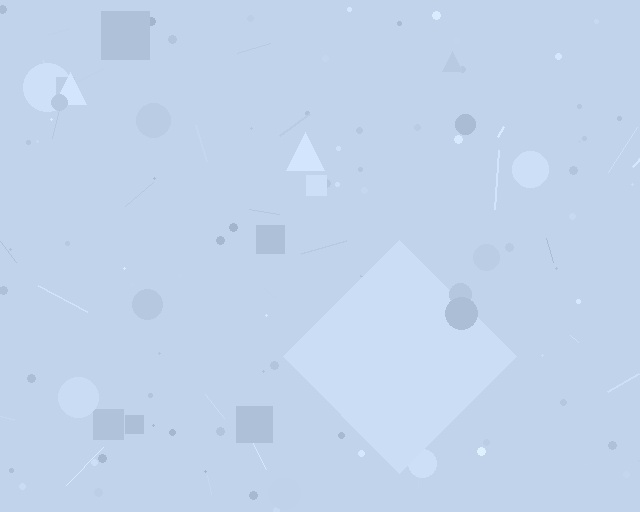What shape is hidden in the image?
A diamond is hidden in the image.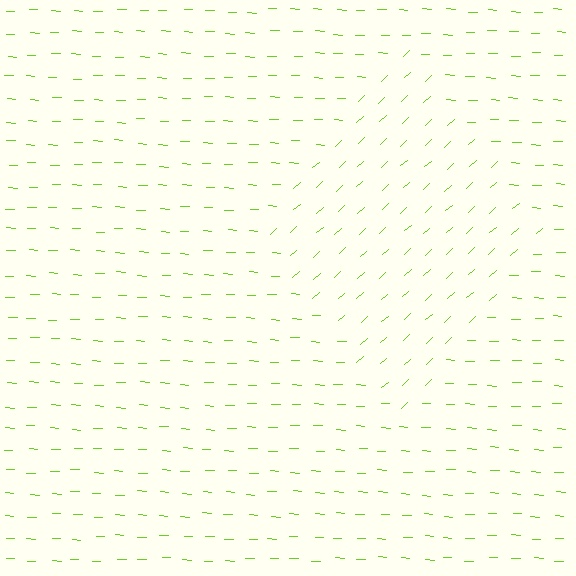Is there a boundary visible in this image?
Yes, there is a texture boundary formed by a change in line orientation.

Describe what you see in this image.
The image is filled with small lime line segments. A diamond region in the image has lines oriented differently from the surrounding lines, creating a visible texture boundary.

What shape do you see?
I see a diamond.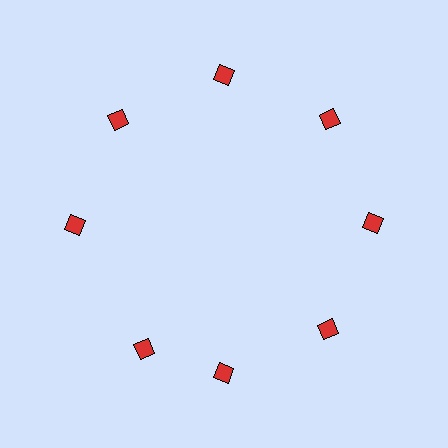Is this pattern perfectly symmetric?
No. The 8 red diamonds are arranged in a ring, but one element near the 8 o'clock position is rotated out of alignment along the ring, breaking the 8-fold rotational symmetry.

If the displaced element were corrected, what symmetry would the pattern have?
It would have 8-fold rotational symmetry — the pattern would map onto itself every 45 degrees.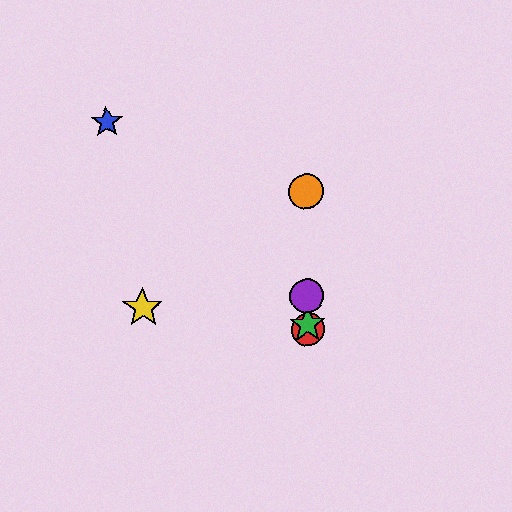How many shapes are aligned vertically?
4 shapes (the red circle, the green star, the purple circle, the orange circle) are aligned vertically.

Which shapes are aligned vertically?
The red circle, the green star, the purple circle, the orange circle are aligned vertically.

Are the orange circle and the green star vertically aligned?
Yes, both are at x≈306.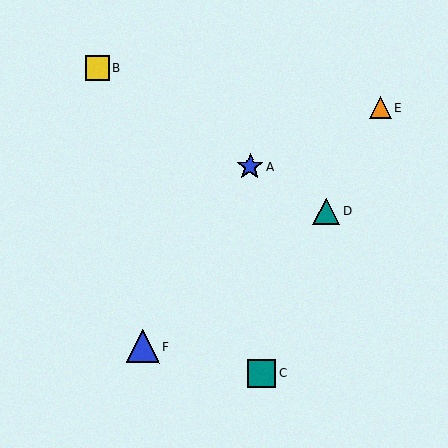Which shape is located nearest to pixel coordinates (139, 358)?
The blue triangle (labeled F) at (143, 346) is nearest to that location.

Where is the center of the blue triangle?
The center of the blue triangle is at (143, 346).